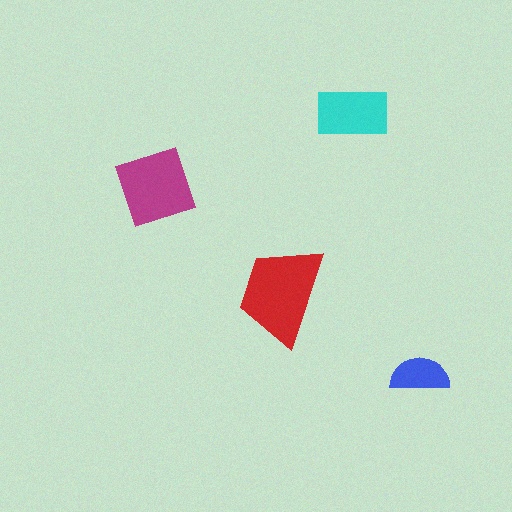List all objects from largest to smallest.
The red trapezoid, the magenta diamond, the cyan rectangle, the blue semicircle.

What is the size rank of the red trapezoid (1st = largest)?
1st.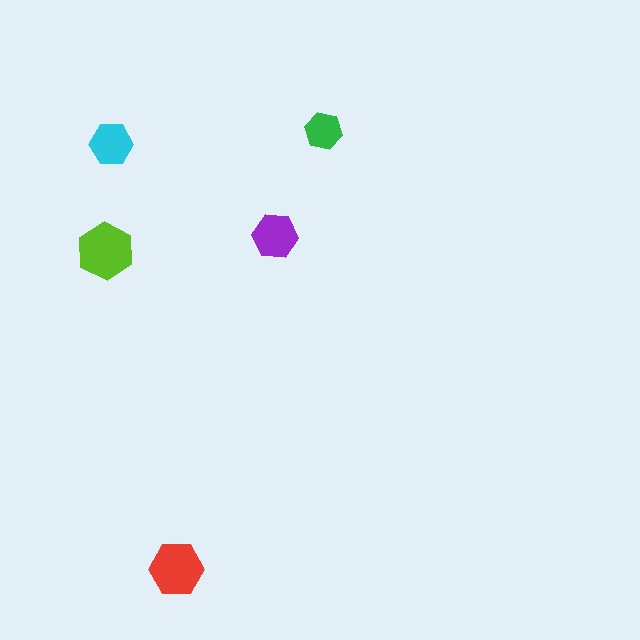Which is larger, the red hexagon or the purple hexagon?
The red one.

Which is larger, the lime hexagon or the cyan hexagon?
The lime one.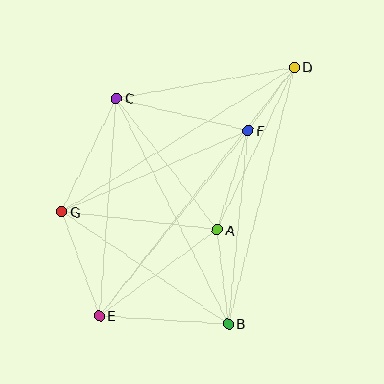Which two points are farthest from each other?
Points D and E are farthest from each other.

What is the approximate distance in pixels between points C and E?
The distance between C and E is approximately 218 pixels.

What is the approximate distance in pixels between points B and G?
The distance between B and G is approximately 200 pixels.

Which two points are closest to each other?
Points D and F are closest to each other.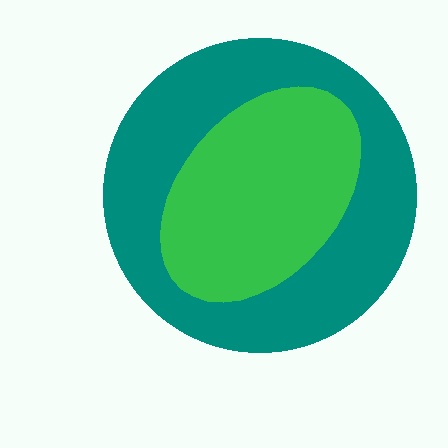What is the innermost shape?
The green ellipse.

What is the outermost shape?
The teal circle.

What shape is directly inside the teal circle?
The green ellipse.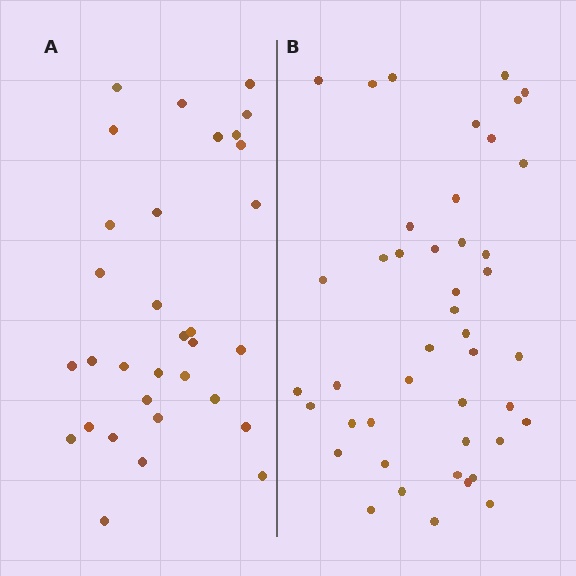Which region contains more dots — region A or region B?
Region B (the right region) has more dots.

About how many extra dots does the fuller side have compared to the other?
Region B has roughly 12 or so more dots than region A.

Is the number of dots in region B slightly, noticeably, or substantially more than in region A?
Region B has noticeably more, but not dramatically so. The ratio is roughly 1.4 to 1.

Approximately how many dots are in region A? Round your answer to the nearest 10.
About 30 dots. (The exact count is 32, which rounds to 30.)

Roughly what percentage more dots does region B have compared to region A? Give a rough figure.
About 40% more.